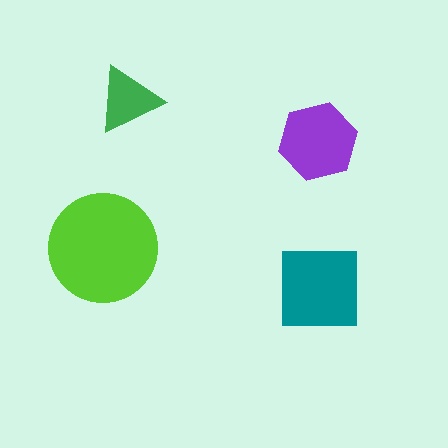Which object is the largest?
The lime circle.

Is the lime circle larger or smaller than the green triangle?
Larger.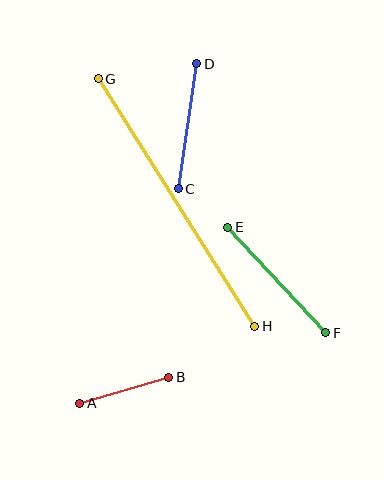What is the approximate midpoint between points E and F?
The midpoint is at approximately (277, 280) pixels.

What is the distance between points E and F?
The distance is approximately 144 pixels.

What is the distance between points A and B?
The distance is approximately 92 pixels.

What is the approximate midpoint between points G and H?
The midpoint is at approximately (176, 203) pixels.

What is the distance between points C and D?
The distance is approximately 126 pixels.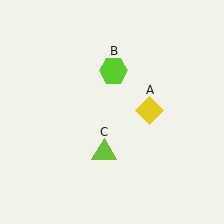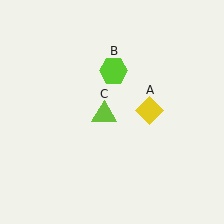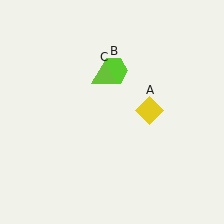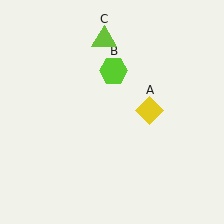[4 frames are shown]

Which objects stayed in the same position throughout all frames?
Yellow diamond (object A) and lime hexagon (object B) remained stationary.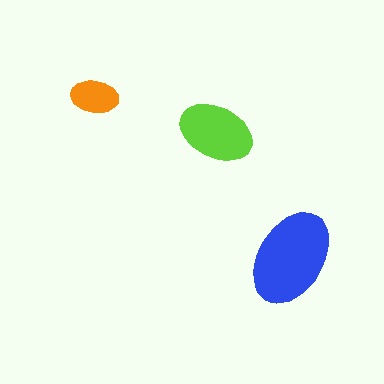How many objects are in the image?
There are 3 objects in the image.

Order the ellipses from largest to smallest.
the blue one, the lime one, the orange one.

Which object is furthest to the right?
The blue ellipse is rightmost.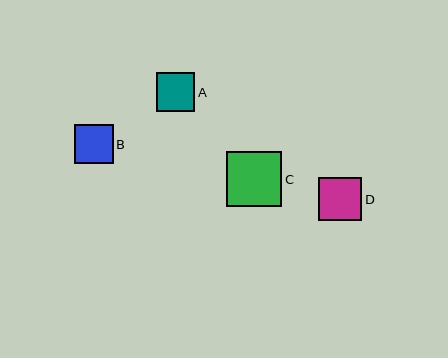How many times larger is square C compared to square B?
Square C is approximately 1.4 times the size of square B.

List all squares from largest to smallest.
From largest to smallest: C, D, B, A.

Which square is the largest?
Square C is the largest with a size of approximately 55 pixels.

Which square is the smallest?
Square A is the smallest with a size of approximately 39 pixels.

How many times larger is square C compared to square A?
Square C is approximately 1.4 times the size of square A.